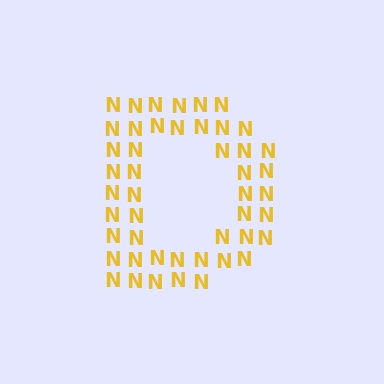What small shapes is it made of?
It is made of small letter N's.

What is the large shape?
The large shape is the letter D.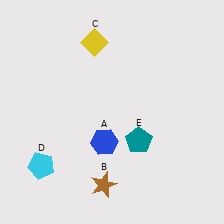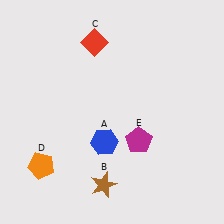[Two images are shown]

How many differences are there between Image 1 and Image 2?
There are 3 differences between the two images.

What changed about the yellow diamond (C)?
In Image 1, C is yellow. In Image 2, it changed to red.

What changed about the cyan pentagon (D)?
In Image 1, D is cyan. In Image 2, it changed to orange.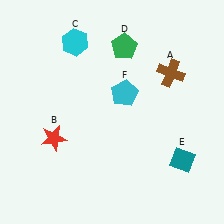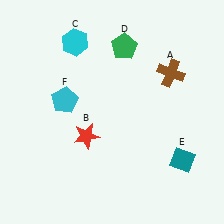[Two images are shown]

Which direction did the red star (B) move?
The red star (B) moved right.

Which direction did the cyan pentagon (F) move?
The cyan pentagon (F) moved left.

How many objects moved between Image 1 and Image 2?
2 objects moved between the two images.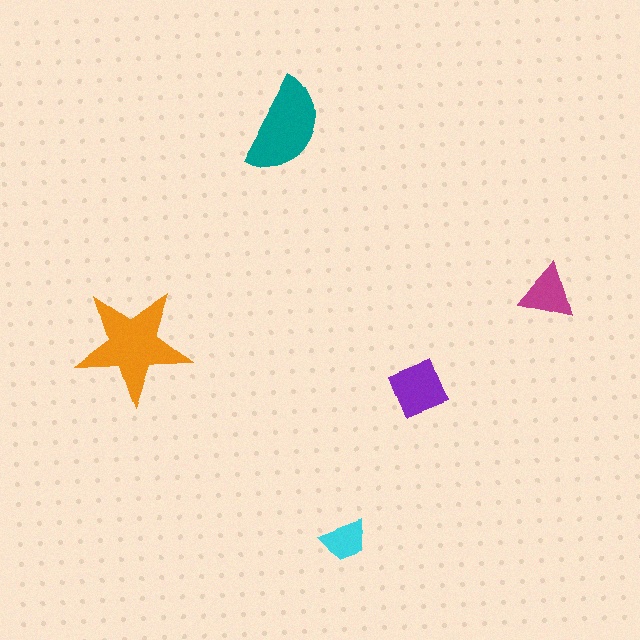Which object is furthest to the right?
The magenta triangle is rightmost.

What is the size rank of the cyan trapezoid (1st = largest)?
5th.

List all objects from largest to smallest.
The orange star, the teal semicircle, the purple diamond, the magenta triangle, the cyan trapezoid.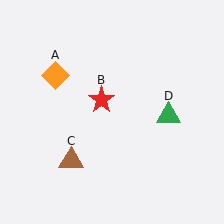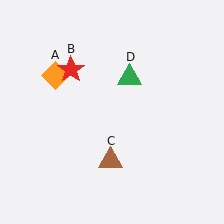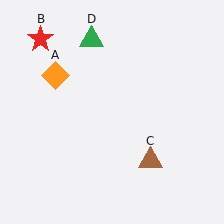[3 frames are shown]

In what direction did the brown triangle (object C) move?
The brown triangle (object C) moved right.